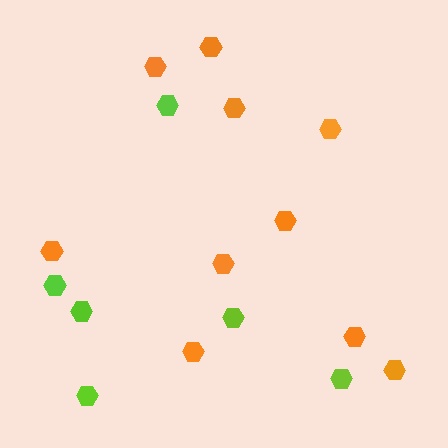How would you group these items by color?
There are 2 groups: one group of orange hexagons (10) and one group of lime hexagons (6).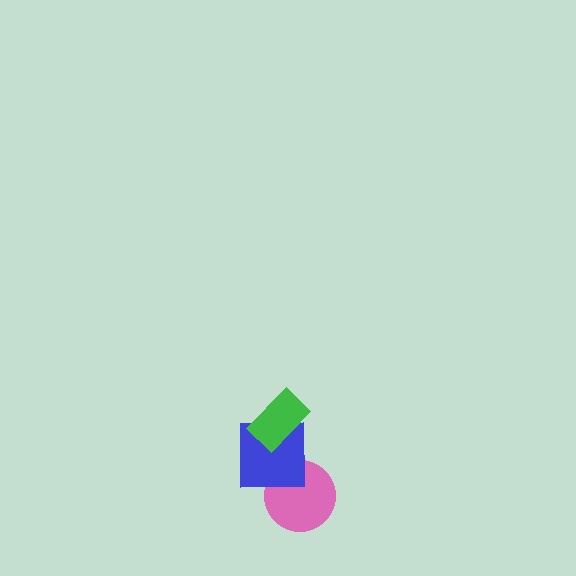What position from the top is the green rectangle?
The green rectangle is 1st from the top.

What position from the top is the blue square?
The blue square is 2nd from the top.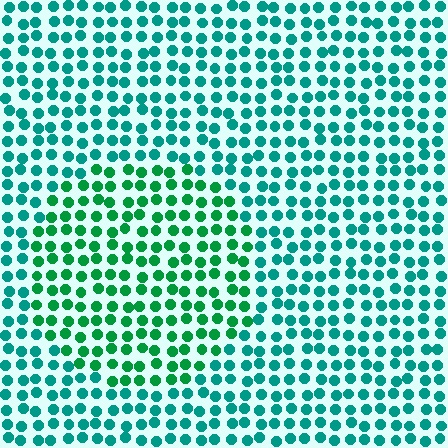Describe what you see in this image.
The image is filled with small teal elements in a uniform arrangement. A circle-shaped region is visible where the elements are tinted to a slightly different hue, forming a subtle color boundary.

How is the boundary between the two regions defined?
The boundary is defined purely by a slight shift in hue (about 30 degrees). Spacing, size, and orientation are identical on both sides.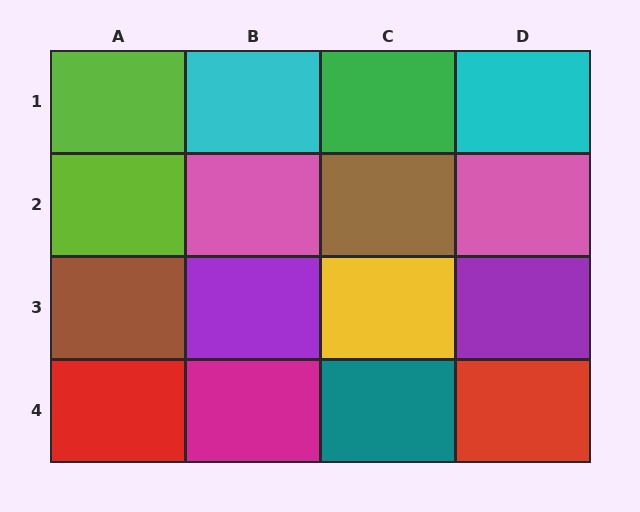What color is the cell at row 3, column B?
Purple.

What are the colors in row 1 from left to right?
Lime, cyan, green, cyan.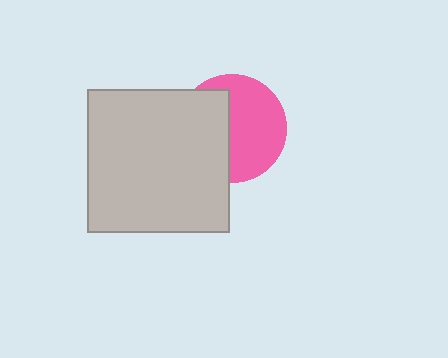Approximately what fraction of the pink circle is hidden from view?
Roughly 43% of the pink circle is hidden behind the light gray square.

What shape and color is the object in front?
The object in front is a light gray square.